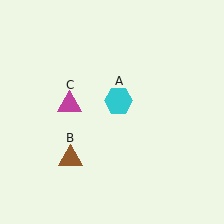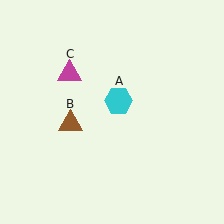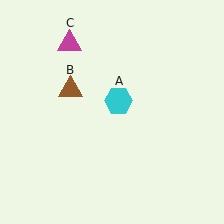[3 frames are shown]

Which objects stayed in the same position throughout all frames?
Cyan hexagon (object A) remained stationary.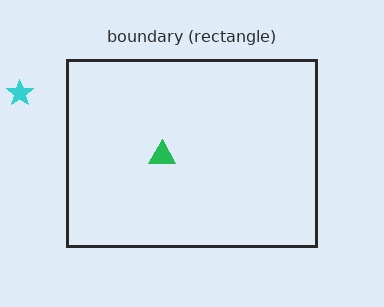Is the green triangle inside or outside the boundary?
Inside.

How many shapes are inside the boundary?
1 inside, 1 outside.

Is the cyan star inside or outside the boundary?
Outside.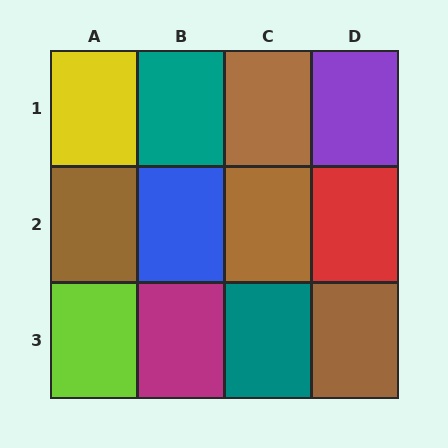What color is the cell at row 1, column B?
Teal.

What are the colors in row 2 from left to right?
Brown, blue, brown, red.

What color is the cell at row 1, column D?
Purple.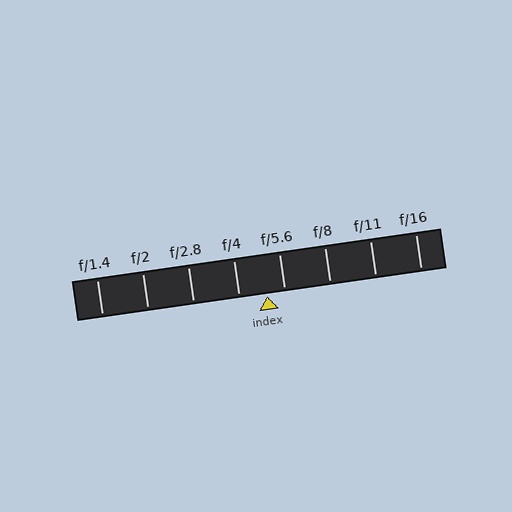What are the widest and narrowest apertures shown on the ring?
The widest aperture shown is f/1.4 and the narrowest is f/16.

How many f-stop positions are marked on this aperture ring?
There are 8 f-stop positions marked.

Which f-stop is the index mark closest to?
The index mark is closest to f/5.6.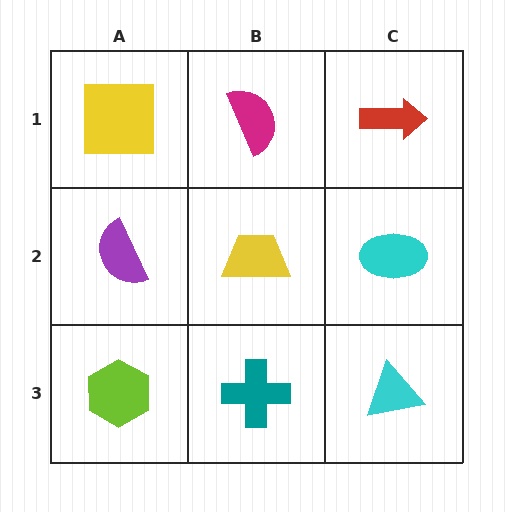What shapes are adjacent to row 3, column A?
A purple semicircle (row 2, column A), a teal cross (row 3, column B).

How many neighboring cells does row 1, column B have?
3.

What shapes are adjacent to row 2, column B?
A magenta semicircle (row 1, column B), a teal cross (row 3, column B), a purple semicircle (row 2, column A), a cyan ellipse (row 2, column C).